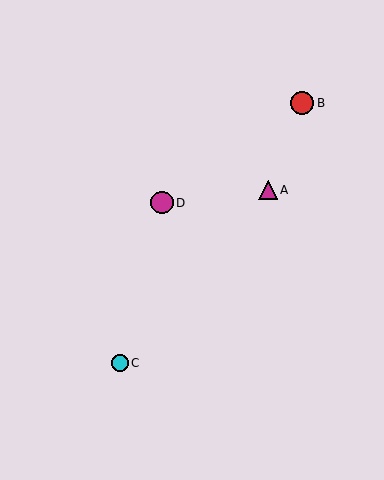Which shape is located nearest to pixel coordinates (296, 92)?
The red circle (labeled B) at (302, 103) is nearest to that location.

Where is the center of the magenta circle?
The center of the magenta circle is at (162, 203).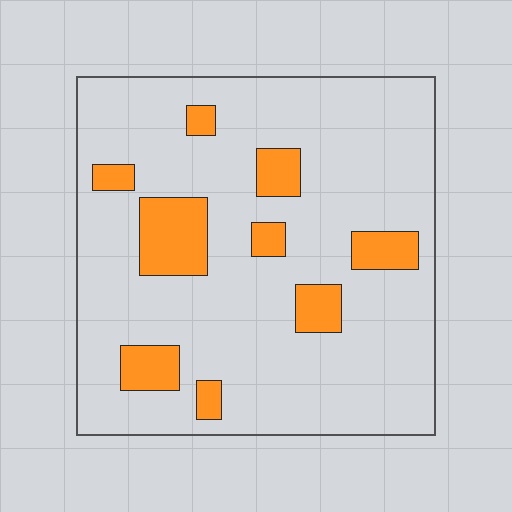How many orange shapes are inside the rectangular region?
9.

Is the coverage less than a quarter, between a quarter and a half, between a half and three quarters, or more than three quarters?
Less than a quarter.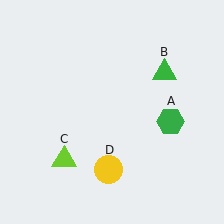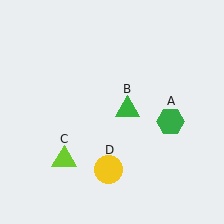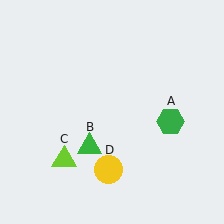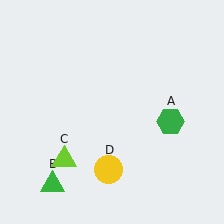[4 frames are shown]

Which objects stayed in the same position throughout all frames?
Green hexagon (object A) and lime triangle (object C) and yellow circle (object D) remained stationary.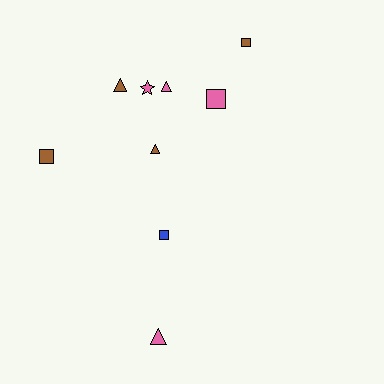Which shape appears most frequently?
Square, with 4 objects.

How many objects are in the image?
There are 9 objects.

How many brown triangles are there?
There are 2 brown triangles.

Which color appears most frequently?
Pink, with 4 objects.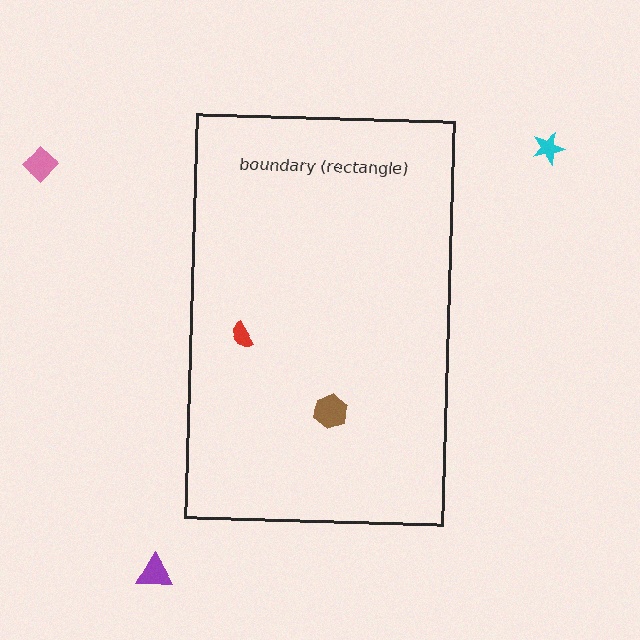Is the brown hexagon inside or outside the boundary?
Inside.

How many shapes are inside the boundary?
2 inside, 3 outside.